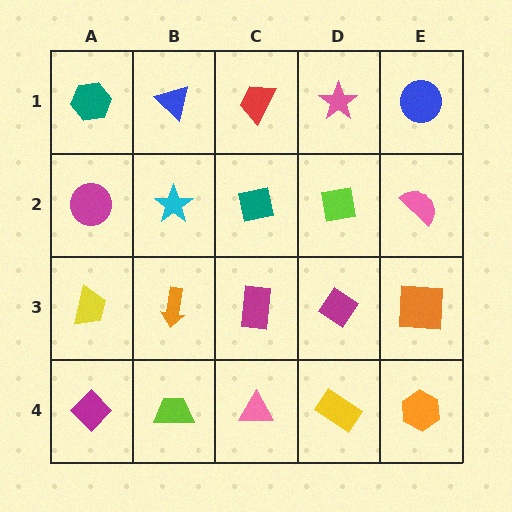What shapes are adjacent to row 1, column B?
A cyan star (row 2, column B), a teal hexagon (row 1, column A), a red trapezoid (row 1, column C).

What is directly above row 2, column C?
A red trapezoid.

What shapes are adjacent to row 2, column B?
A blue triangle (row 1, column B), an orange arrow (row 3, column B), a magenta circle (row 2, column A), a teal square (row 2, column C).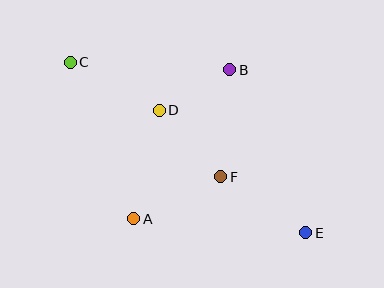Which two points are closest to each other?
Points B and D are closest to each other.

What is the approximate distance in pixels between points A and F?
The distance between A and F is approximately 97 pixels.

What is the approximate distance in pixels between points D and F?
The distance between D and F is approximately 90 pixels.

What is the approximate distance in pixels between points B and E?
The distance between B and E is approximately 180 pixels.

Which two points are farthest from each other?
Points C and E are farthest from each other.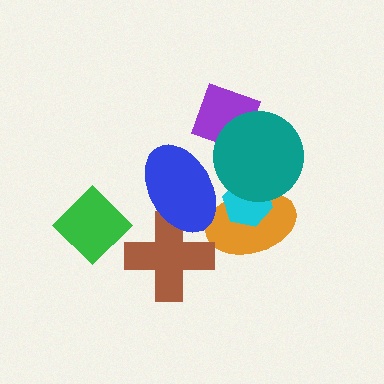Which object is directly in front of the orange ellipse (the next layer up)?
The cyan hexagon is directly in front of the orange ellipse.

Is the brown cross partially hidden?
Yes, it is partially covered by another shape.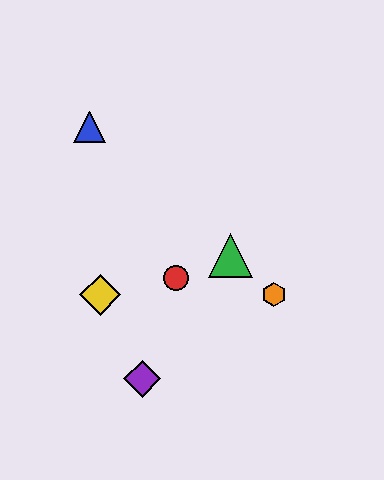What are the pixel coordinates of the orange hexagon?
The orange hexagon is at (274, 295).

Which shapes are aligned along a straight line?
The blue triangle, the green triangle, the orange hexagon are aligned along a straight line.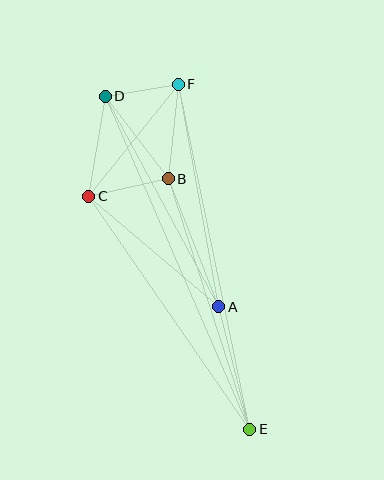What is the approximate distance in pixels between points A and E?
The distance between A and E is approximately 126 pixels.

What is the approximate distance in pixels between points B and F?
The distance between B and F is approximately 95 pixels.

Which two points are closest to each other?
Points D and F are closest to each other.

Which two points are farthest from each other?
Points D and E are farthest from each other.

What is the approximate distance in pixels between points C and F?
The distance between C and F is approximately 143 pixels.